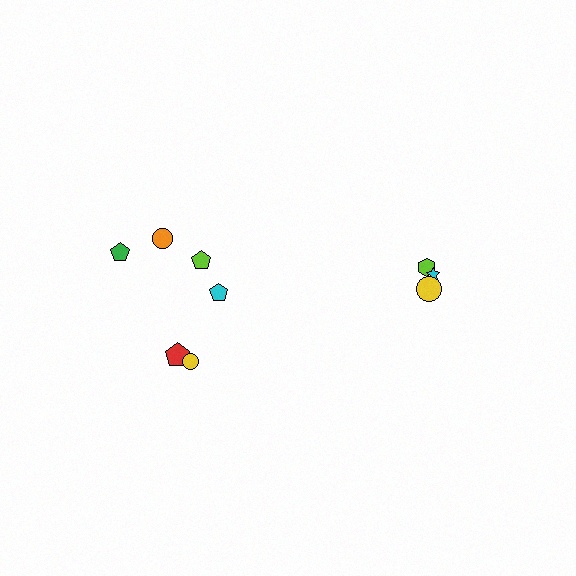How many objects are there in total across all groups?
There are 9 objects.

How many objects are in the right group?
There are 3 objects.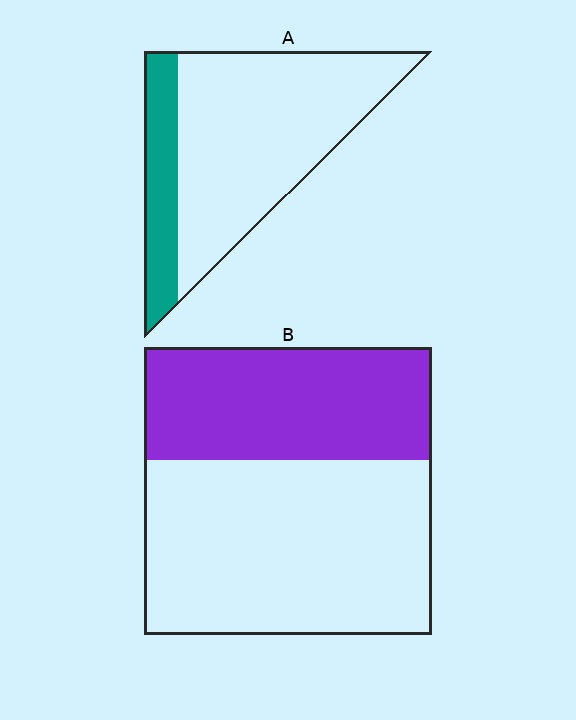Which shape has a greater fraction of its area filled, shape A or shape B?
Shape B.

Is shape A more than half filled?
No.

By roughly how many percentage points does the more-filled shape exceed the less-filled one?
By roughly 15 percentage points (B over A).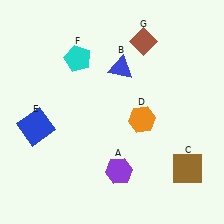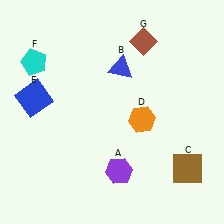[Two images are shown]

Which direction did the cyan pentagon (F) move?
The cyan pentagon (F) moved left.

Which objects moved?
The objects that moved are: the blue square (E), the cyan pentagon (F).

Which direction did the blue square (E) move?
The blue square (E) moved up.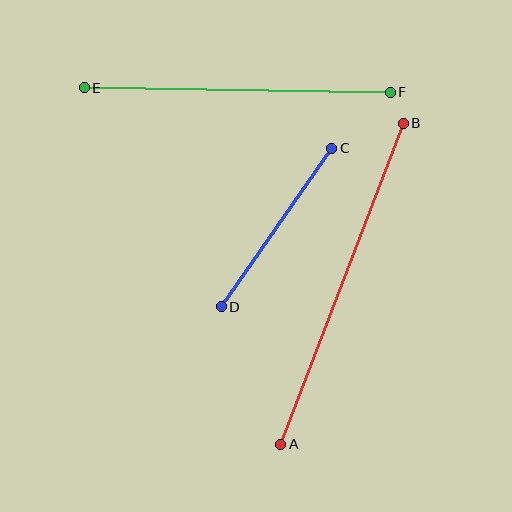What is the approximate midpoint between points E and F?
The midpoint is at approximately (237, 90) pixels.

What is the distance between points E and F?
The distance is approximately 306 pixels.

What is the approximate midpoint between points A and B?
The midpoint is at approximately (342, 284) pixels.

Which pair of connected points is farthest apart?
Points A and B are farthest apart.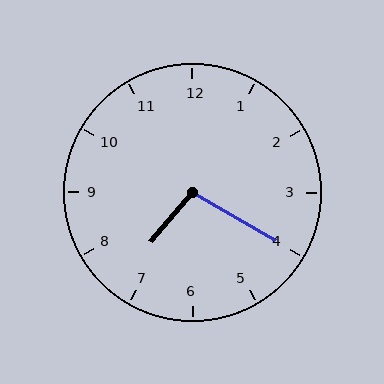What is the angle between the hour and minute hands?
Approximately 100 degrees.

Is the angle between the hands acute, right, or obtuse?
It is obtuse.